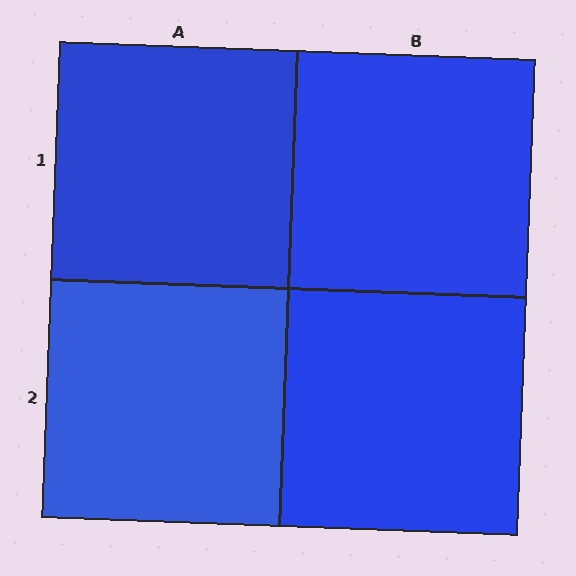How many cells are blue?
4 cells are blue.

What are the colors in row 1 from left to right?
Blue, blue.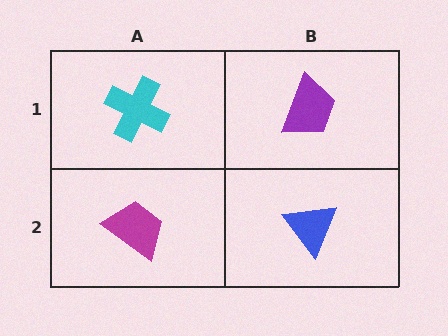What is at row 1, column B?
A purple trapezoid.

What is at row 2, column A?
A magenta trapezoid.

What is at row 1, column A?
A cyan cross.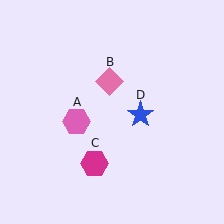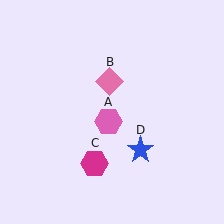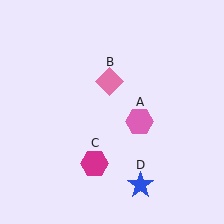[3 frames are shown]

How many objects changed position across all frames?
2 objects changed position: pink hexagon (object A), blue star (object D).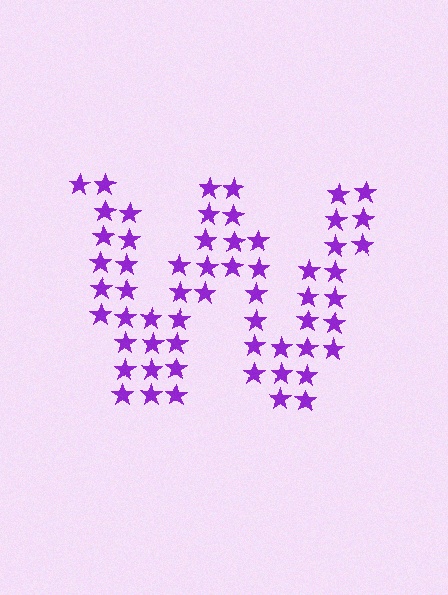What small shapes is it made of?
It is made of small stars.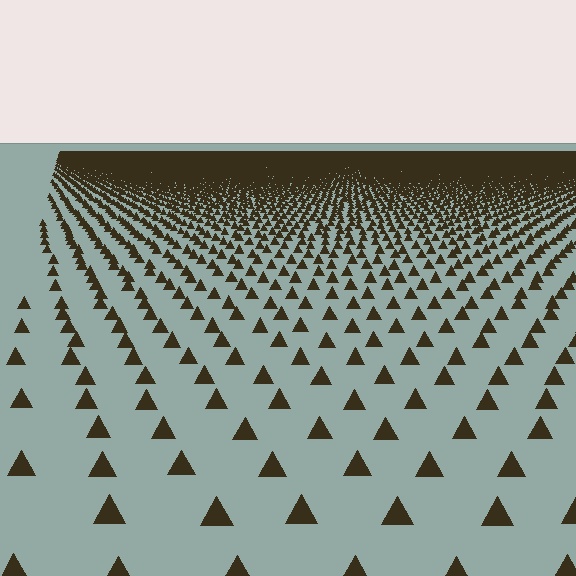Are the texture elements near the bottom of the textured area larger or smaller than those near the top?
Larger. Near the bottom, elements are closer to the viewer and appear at a bigger on-screen size.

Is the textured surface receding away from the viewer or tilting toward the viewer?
The surface is receding away from the viewer. Texture elements get smaller and denser toward the top.